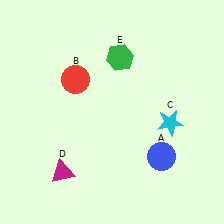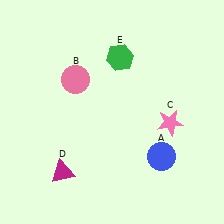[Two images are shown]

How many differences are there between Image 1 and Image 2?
There are 2 differences between the two images.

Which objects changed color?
B changed from red to pink. C changed from cyan to pink.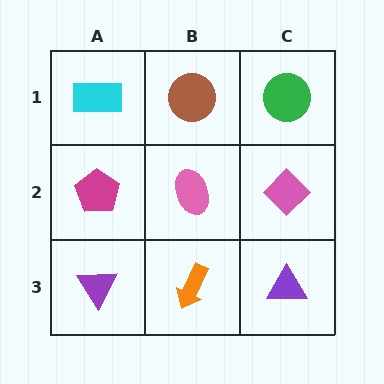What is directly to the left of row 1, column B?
A cyan rectangle.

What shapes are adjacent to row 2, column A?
A cyan rectangle (row 1, column A), a purple triangle (row 3, column A), a pink ellipse (row 2, column B).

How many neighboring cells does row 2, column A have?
3.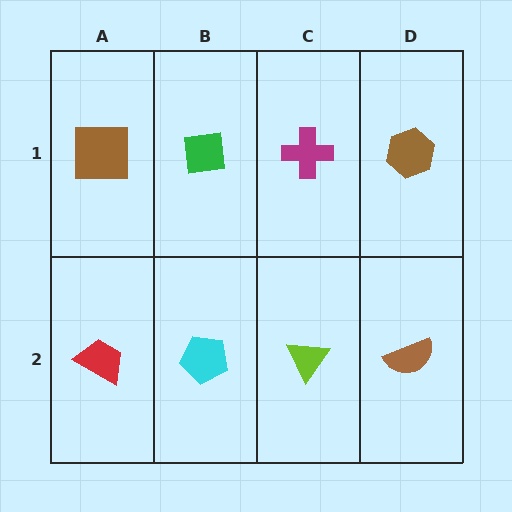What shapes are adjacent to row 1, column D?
A brown semicircle (row 2, column D), a magenta cross (row 1, column C).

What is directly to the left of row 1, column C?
A green square.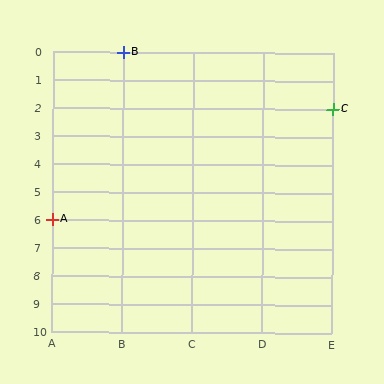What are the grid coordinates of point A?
Point A is at grid coordinates (A, 6).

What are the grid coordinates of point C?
Point C is at grid coordinates (E, 2).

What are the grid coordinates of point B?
Point B is at grid coordinates (B, 0).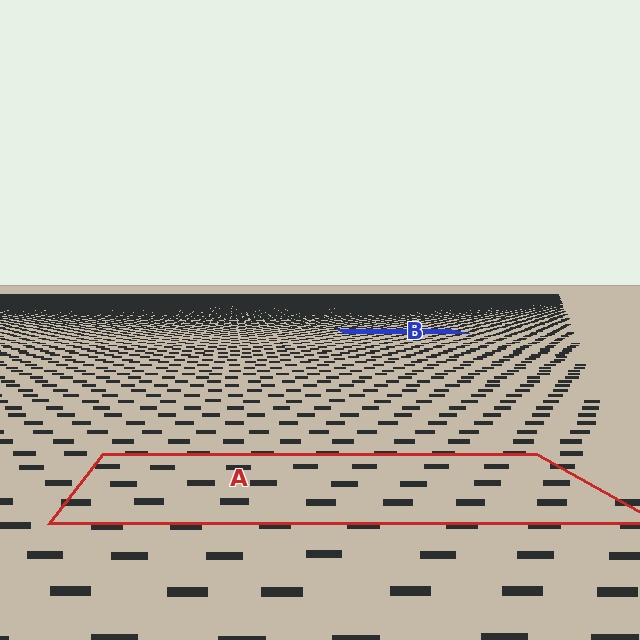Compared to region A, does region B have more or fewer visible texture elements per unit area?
Region B has more texture elements per unit area — they are packed more densely because it is farther away.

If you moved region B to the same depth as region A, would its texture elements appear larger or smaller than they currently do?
They would appear larger. At a closer depth, the same texture elements are projected at a bigger on-screen size.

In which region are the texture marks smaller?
The texture marks are smaller in region B, because it is farther away.